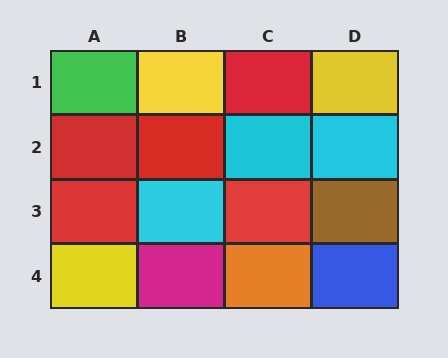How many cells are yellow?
3 cells are yellow.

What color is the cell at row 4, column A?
Yellow.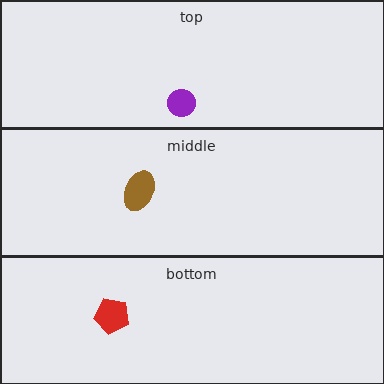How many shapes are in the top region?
1.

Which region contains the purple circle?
The top region.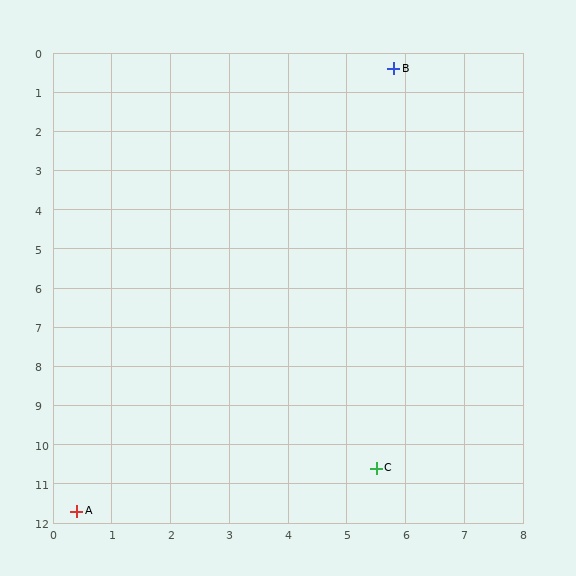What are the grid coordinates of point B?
Point B is at approximately (5.8, 0.4).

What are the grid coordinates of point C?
Point C is at approximately (5.5, 10.6).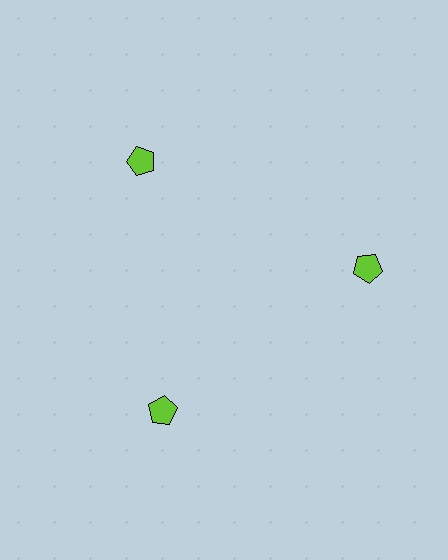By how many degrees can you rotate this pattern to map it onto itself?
The pattern maps onto itself every 120 degrees of rotation.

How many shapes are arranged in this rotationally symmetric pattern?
There are 3 shapes, arranged in 3 groups of 1.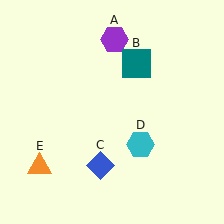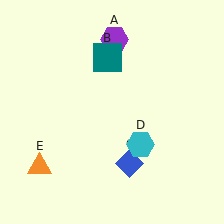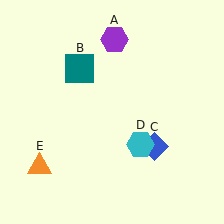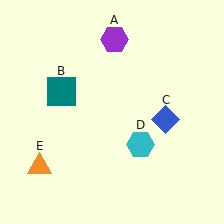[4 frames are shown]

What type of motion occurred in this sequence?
The teal square (object B), blue diamond (object C) rotated counterclockwise around the center of the scene.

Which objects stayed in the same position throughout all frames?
Purple hexagon (object A) and cyan hexagon (object D) and orange triangle (object E) remained stationary.